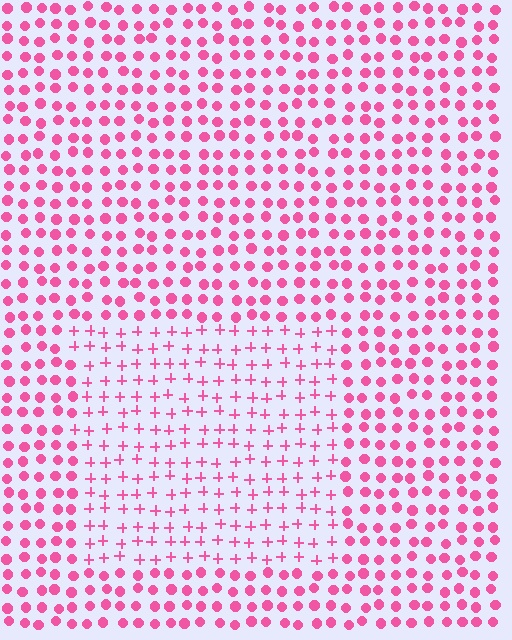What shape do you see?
I see a rectangle.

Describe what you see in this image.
The image is filled with small pink elements arranged in a uniform grid. A rectangle-shaped region contains plus signs, while the surrounding area contains circles. The boundary is defined purely by the change in element shape.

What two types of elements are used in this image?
The image uses plus signs inside the rectangle region and circles outside it.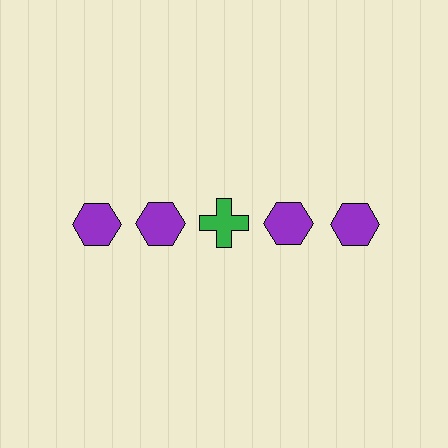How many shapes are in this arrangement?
There are 5 shapes arranged in a grid pattern.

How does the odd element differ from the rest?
It differs in both color (green instead of purple) and shape (cross instead of hexagon).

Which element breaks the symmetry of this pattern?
The green cross in the top row, center column breaks the symmetry. All other shapes are purple hexagons.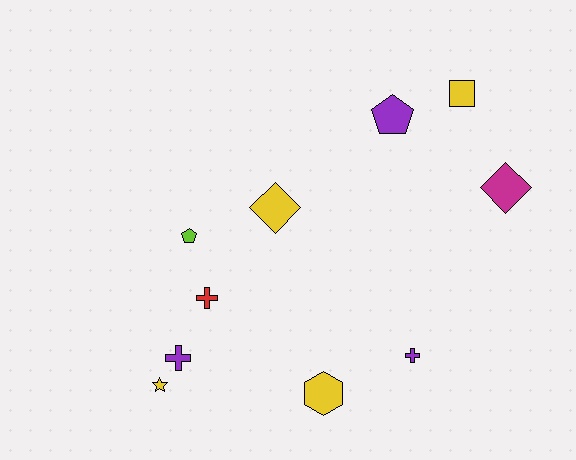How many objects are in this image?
There are 10 objects.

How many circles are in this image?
There are no circles.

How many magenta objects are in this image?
There is 1 magenta object.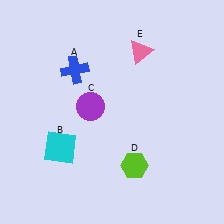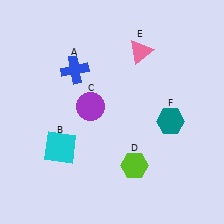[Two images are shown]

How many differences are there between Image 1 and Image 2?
There is 1 difference between the two images.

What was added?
A teal hexagon (F) was added in Image 2.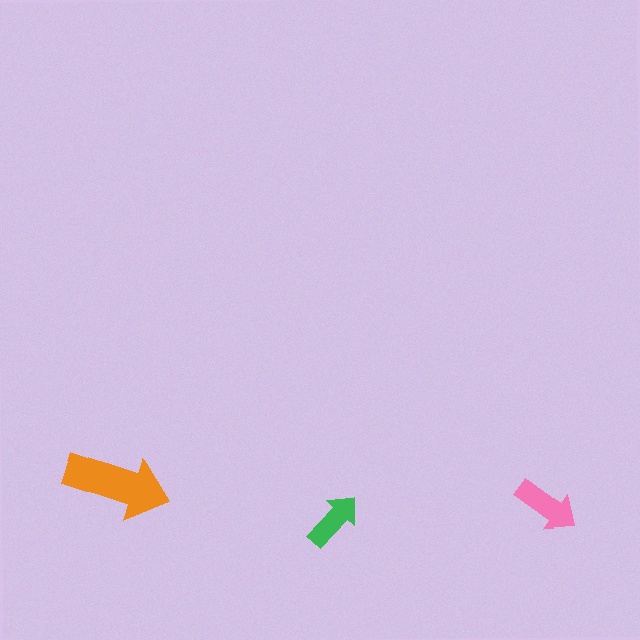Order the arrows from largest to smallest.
the orange one, the pink one, the green one.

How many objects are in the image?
There are 3 objects in the image.